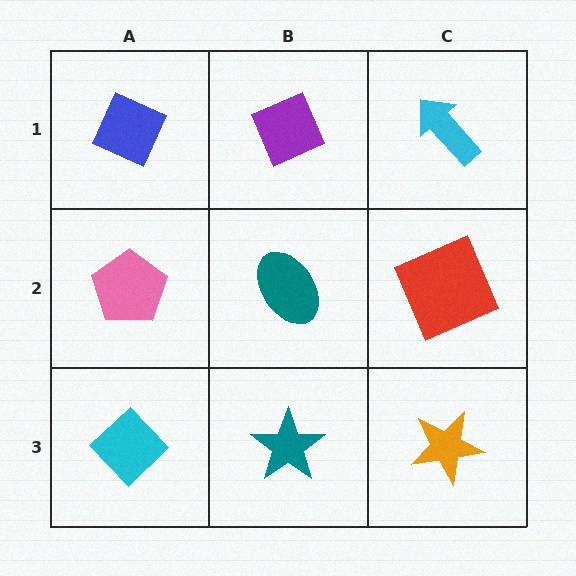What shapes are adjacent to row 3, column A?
A pink pentagon (row 2, column A), a teal star (row 3, column B).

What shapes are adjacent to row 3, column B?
A teal ellipse (row 2, column B), a cyan diamond (row 3, column A), an orange star (row 3, column C).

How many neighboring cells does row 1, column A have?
2.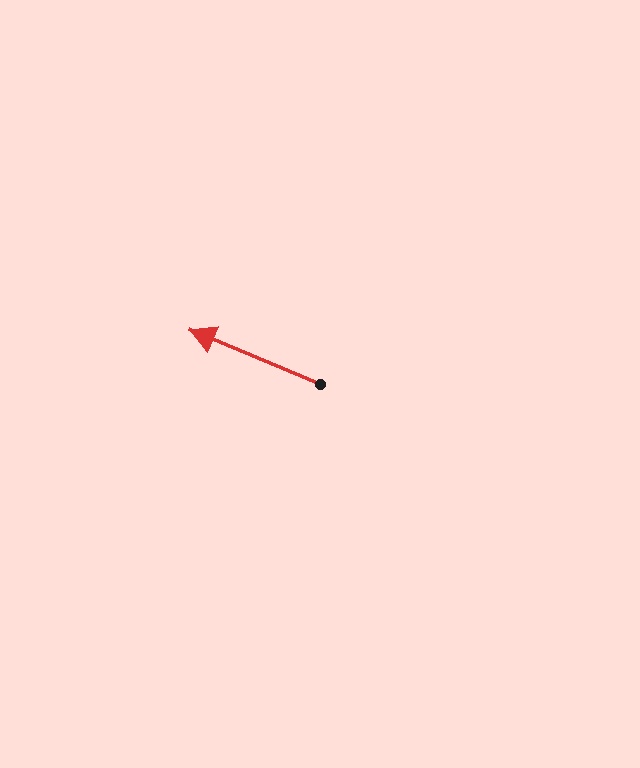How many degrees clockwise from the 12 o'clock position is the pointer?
Approximately 293 degrees.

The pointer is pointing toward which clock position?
Roughly 10 o'clock.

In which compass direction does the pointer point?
Northwest.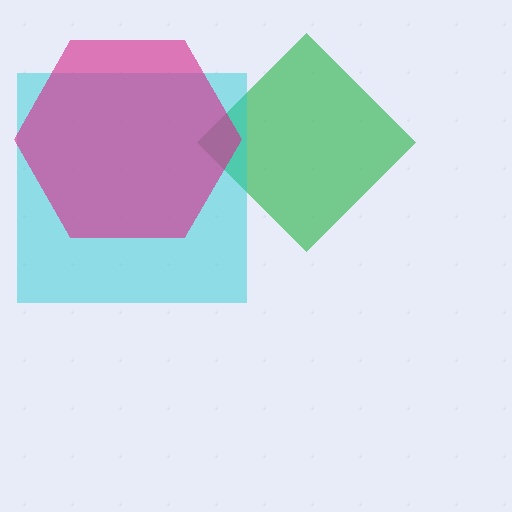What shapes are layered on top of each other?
The layered shapes are: a green diamond, a cyan square, a magenta hexagon.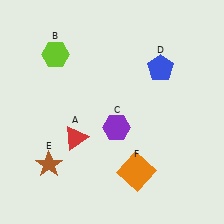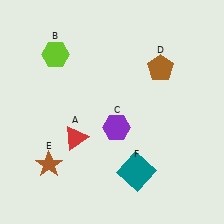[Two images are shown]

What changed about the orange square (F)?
In Image 1, F is orange. In Image 2, it changed to teal.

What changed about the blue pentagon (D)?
In Image 1, D is blue. In Image 2, it changed to brown.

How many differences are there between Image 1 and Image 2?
There are 2 differences between the two images.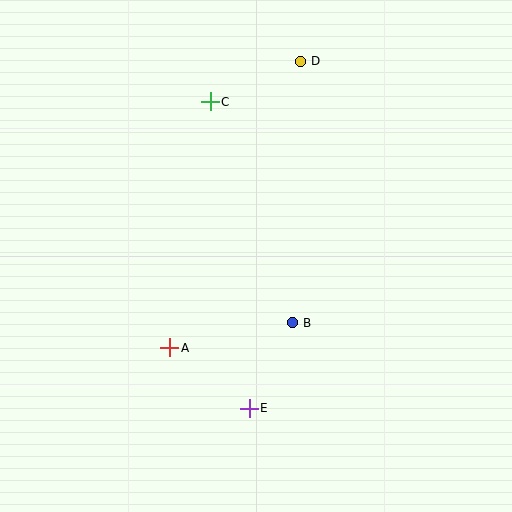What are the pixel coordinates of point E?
Point E is at (249, 408).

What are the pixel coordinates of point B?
Point B is at (292, 323).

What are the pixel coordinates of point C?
Point C is at (210, 102).